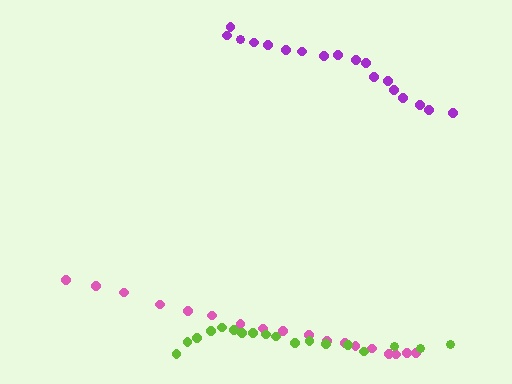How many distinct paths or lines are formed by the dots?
There are 3 distinct paths.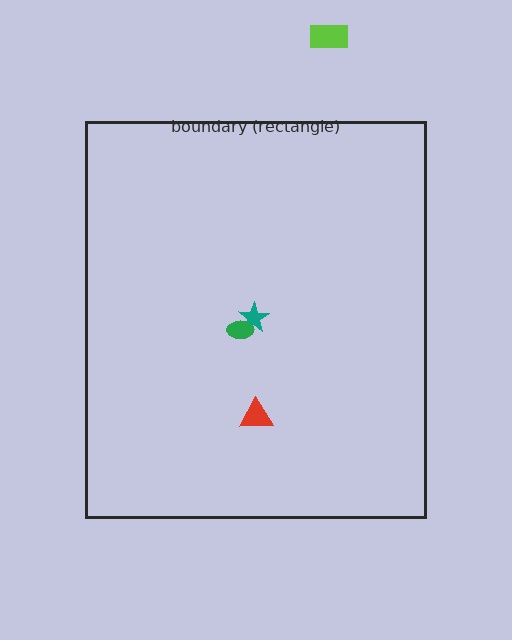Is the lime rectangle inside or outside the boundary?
Outside.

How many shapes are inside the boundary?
3 inside, 1 outside.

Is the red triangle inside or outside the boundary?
Inside.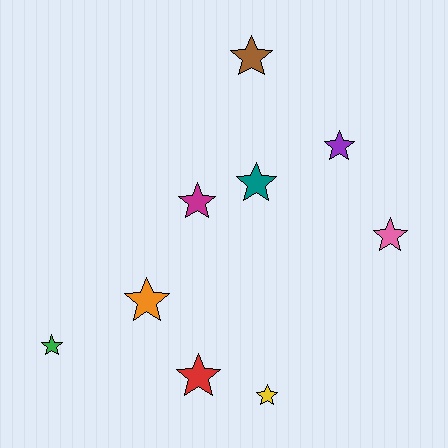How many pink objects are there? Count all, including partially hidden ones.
There is 1 pink object.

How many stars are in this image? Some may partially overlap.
There are 9 stars.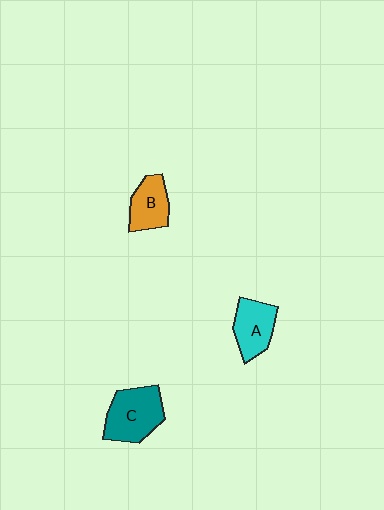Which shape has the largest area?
Shape C (teal).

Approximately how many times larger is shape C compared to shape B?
Approximately 1.5 times.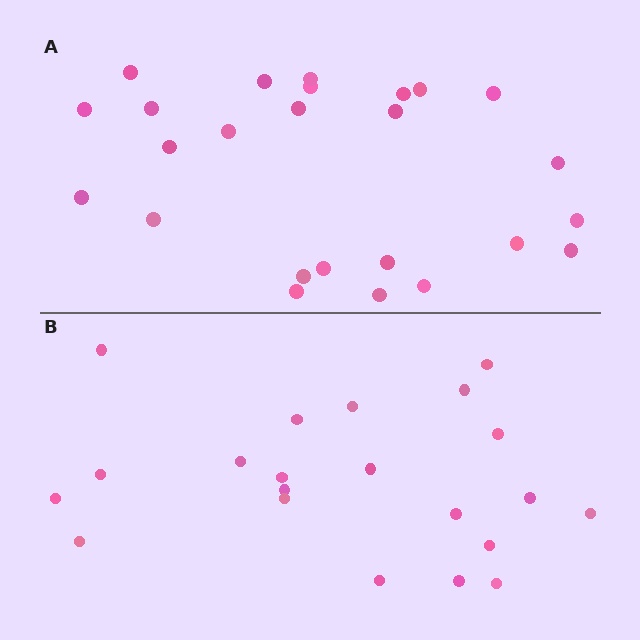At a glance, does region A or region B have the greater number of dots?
Region A (the top region) has more dots.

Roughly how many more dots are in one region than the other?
Region A has about 4 more dots than region B.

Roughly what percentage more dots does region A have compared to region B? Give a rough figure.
About 20% more.